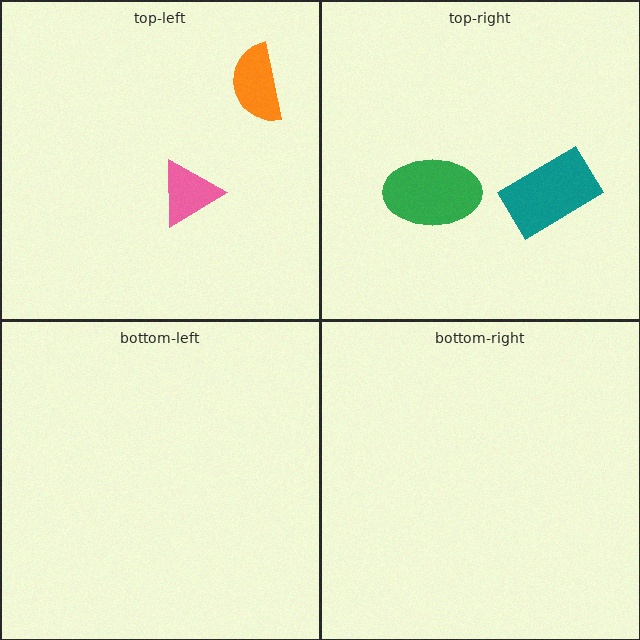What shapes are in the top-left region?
The pink triangle, the orange semicircle.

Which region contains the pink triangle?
The top-left region.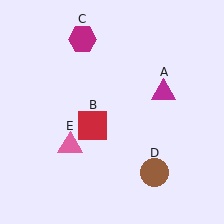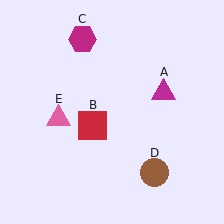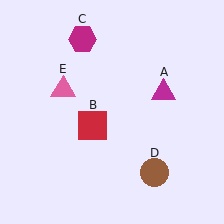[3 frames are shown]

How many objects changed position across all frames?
1 object changed position: pink triangle (object E).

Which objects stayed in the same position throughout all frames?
Magenta triangle (object A) and red square (object B) and magenta hexagon (object C) and brown circle (object D) remained stationary.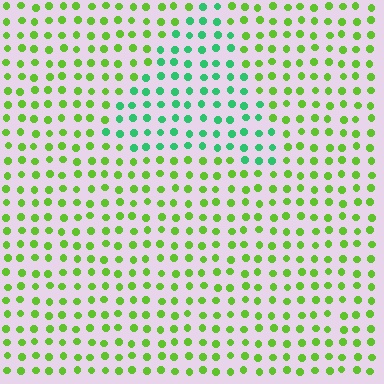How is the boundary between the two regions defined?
The boundary is defined purely by a slight shift in hue (about 45 degrees). Spacing, size, and orientation are identical on both sides.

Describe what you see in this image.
The image is filled with small lime elements in a uniform arrangement. A triangle-shaped region is visible where the elements are tinted to a slightly different hue, forming a subtle color boundary.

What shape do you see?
I see a triangle.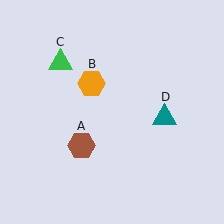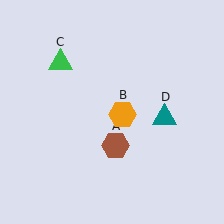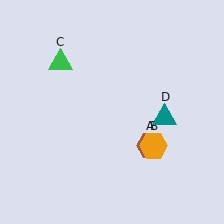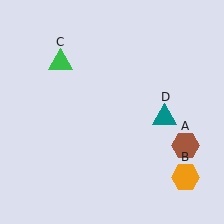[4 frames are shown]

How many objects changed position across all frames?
2 objects changed position: brown hexagon (object A), orange hexagon (object B).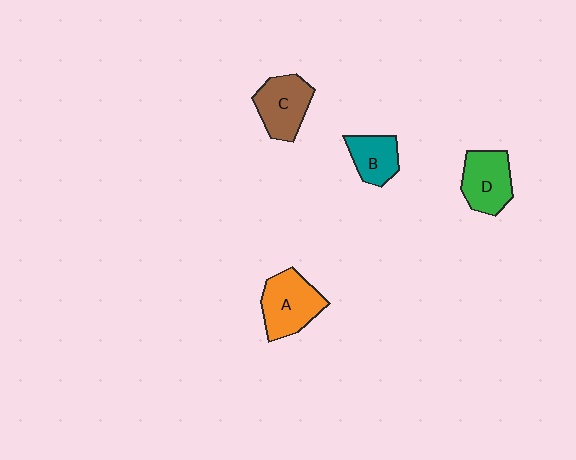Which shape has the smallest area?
Shape B (teal).